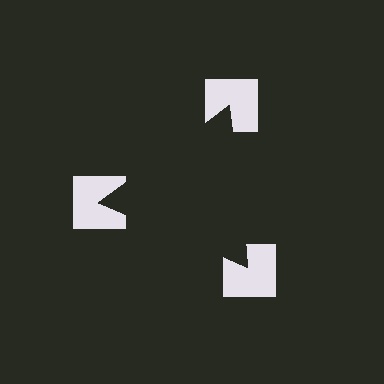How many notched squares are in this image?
There are 3 — one at each vertex of the illusory triangle.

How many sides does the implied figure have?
3 sides.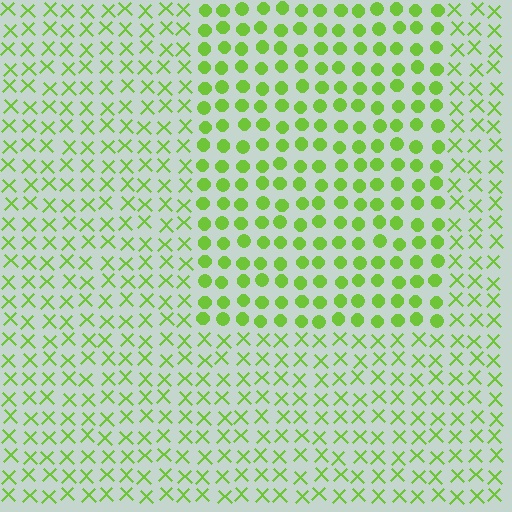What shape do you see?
I see a rectangle.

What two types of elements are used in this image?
The image uses circles inside the rectangle region and X marks outside it.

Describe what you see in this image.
The image is filled with small lime elements arranged in a uniform grid. A rectangle-shaped region contains circles, while the surrounding area contains X marks. The boundary is defined purely by the change in element shape.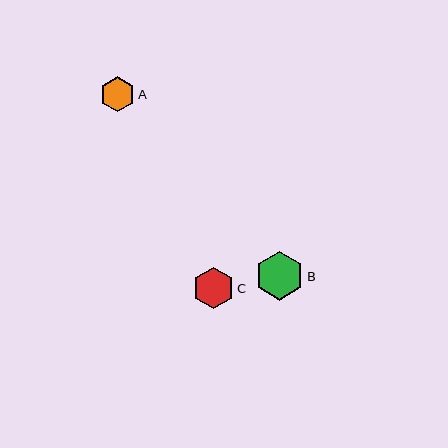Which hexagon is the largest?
Hexagon B is the largest with a size of approximately 49 pixels.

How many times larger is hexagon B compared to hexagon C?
Hexagon B is approximately 1.2 times the size of hexagon C.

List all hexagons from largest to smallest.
From largest to smallest: B, C, A.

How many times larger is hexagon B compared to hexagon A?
Hexagon B is approximately 1.4 times the size of hexagon A.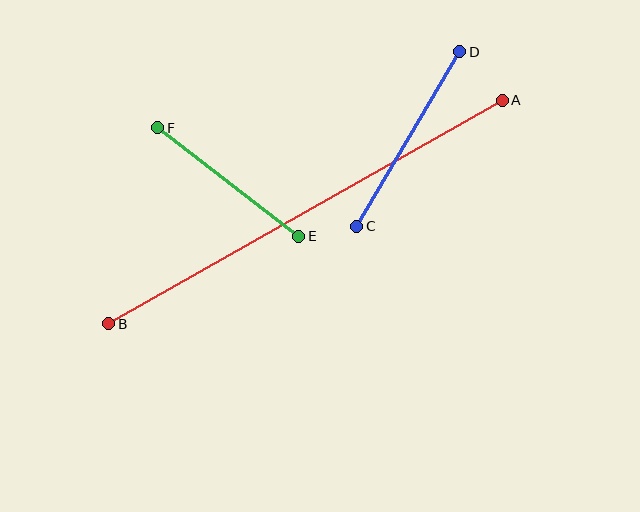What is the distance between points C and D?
The distance is approximately 203 pixels.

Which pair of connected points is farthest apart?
Points A and B are farthest apart.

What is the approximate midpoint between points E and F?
The midpoint is at approximately (228, 182) pixels.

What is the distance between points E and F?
The distance is approximately 178 pixels.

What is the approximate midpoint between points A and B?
The midpoint is at approximately (306, 212) pixels.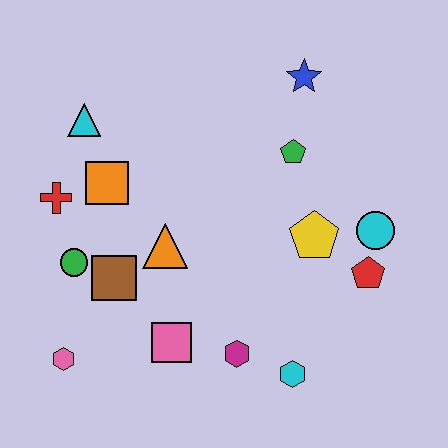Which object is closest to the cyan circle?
The red pentagon is closest to the cyan circle.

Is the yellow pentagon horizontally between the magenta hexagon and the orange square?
No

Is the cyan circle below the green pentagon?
Yes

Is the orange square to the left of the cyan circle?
Yes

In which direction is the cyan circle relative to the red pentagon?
The cyan circle is above the red pentagon.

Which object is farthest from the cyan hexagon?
The cyan triangle is farthest from the cyan hexagon.